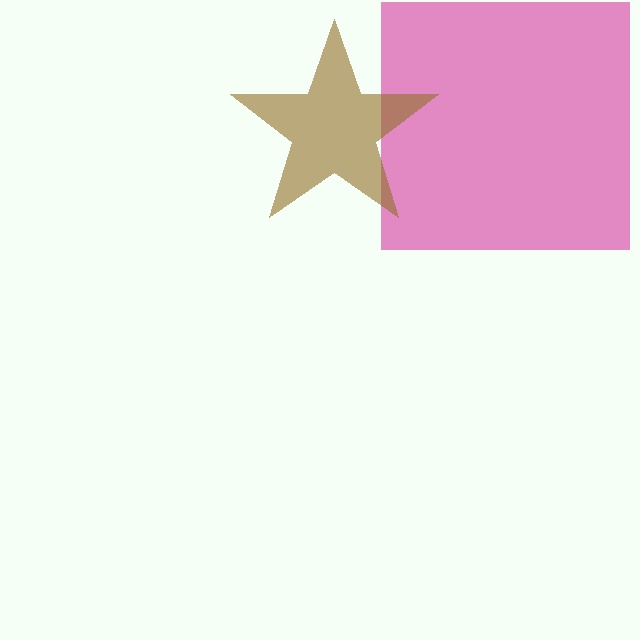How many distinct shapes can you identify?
There are 2 distinct shapes: a pink square, a brown star.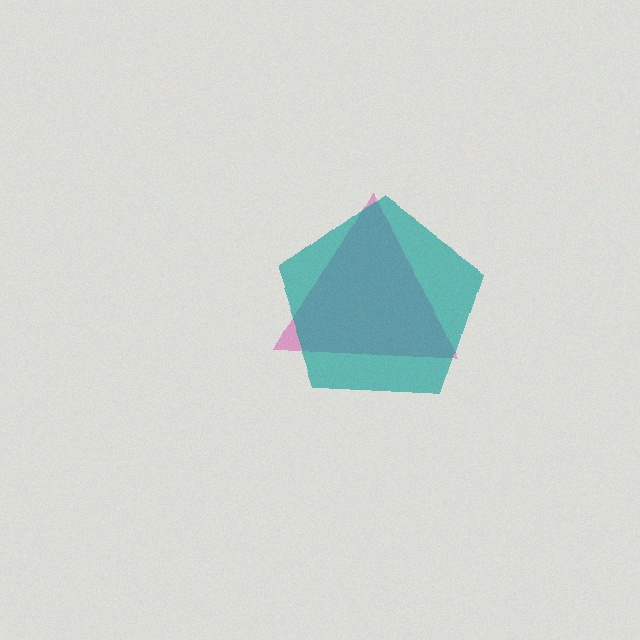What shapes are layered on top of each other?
The layered shapes are: a magenta triangle, a teal pentagon.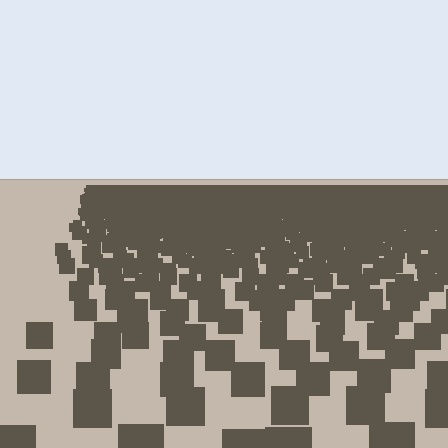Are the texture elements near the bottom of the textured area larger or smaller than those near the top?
Larger. Near the bottom, elements are closer to the viewer and appear at a bigger on-screen size.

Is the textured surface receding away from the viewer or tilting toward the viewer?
The surface is receding away from the viewer. Texture elements get smaller and denser toward the top.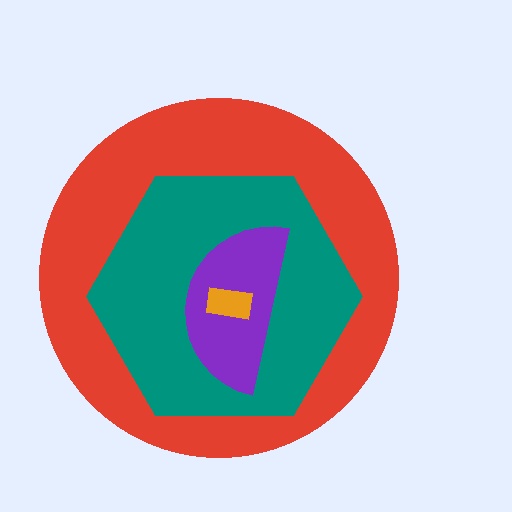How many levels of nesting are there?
4.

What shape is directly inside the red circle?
The teal hexagon.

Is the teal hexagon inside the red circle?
Yes.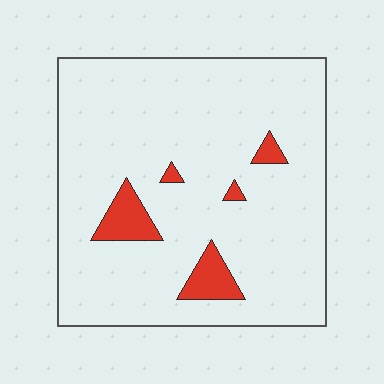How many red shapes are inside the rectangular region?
5.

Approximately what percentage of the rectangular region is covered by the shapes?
Approximately 10%.